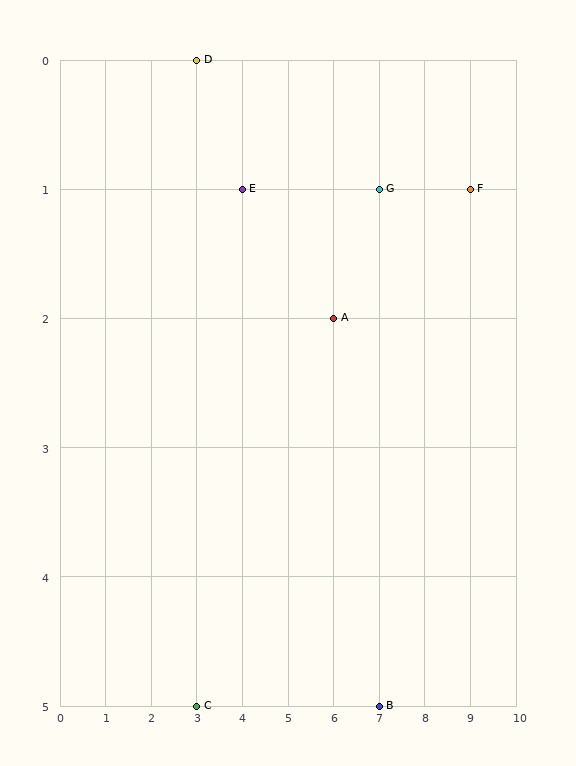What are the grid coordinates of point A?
Point A is at grid coordinates (6, 2).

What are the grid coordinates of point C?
Point C is at grid coordinates (3, 5).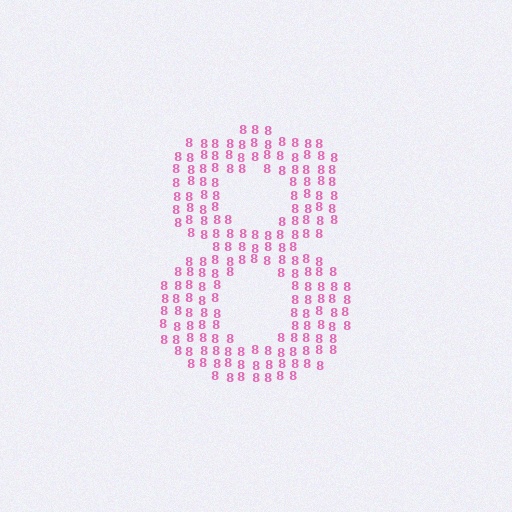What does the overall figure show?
The overall figure shows the digit 8.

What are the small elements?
The small elements are digit 8's.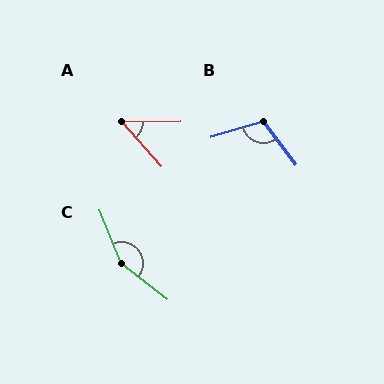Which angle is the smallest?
A, at approximately 49 degrees.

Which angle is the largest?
C, at approximately 150 degrees.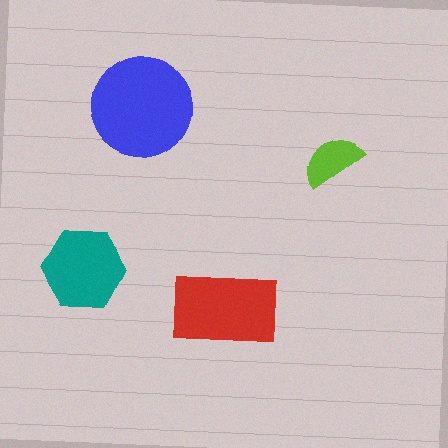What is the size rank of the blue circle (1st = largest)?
1st.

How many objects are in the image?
There are 4 objects in the image.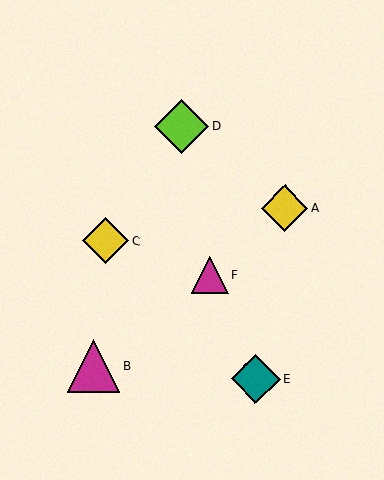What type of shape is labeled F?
Shape F is a magenta triangle.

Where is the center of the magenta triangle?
The center of the magenta triangle is at (210, 275).